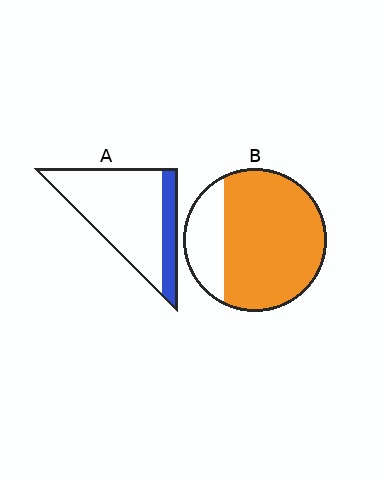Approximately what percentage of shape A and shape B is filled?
A is approximately 20% and B is approximately 75%.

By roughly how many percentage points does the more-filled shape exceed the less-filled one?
By roughly 55 percentage points (B over A).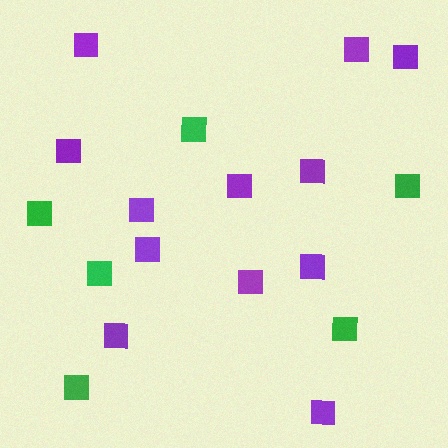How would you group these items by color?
There are 2 groups: one group of purple squares (12) and one group of green squares (6).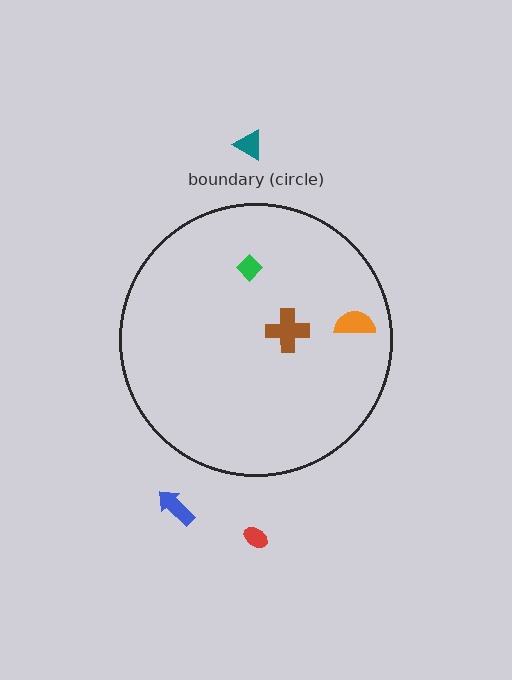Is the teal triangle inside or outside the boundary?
Outside.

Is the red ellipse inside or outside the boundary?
Outside.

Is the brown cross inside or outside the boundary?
Inside.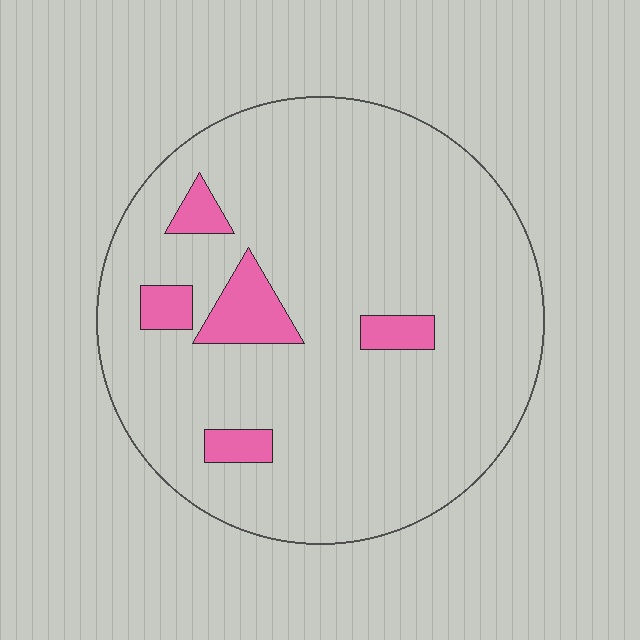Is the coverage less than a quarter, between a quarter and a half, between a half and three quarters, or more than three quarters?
Less than a quarter.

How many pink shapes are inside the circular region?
5.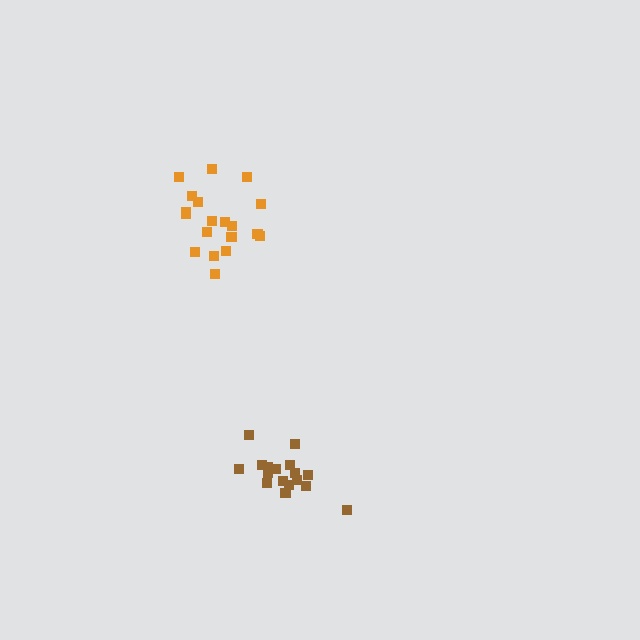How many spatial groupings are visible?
There are 2 spatial groupings.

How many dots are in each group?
Group 1: 17 dots, Group 2: 19 dots (36 total).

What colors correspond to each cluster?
The clusters are colored: brown, orange.